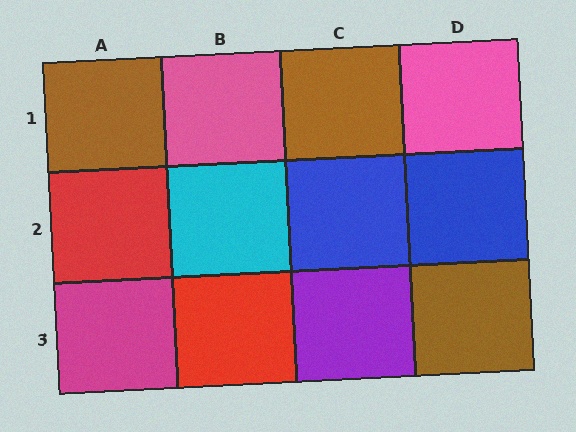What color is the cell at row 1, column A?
Brown.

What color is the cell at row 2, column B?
Cyan.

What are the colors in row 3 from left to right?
Magenta, red, purple, brown.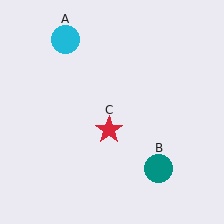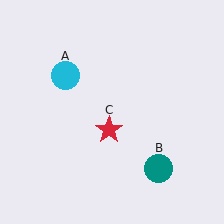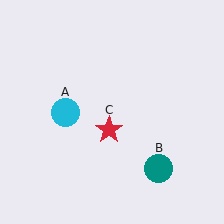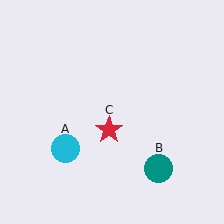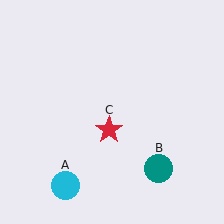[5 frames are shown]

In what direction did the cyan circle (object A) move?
The cyan circle (object A) moved down.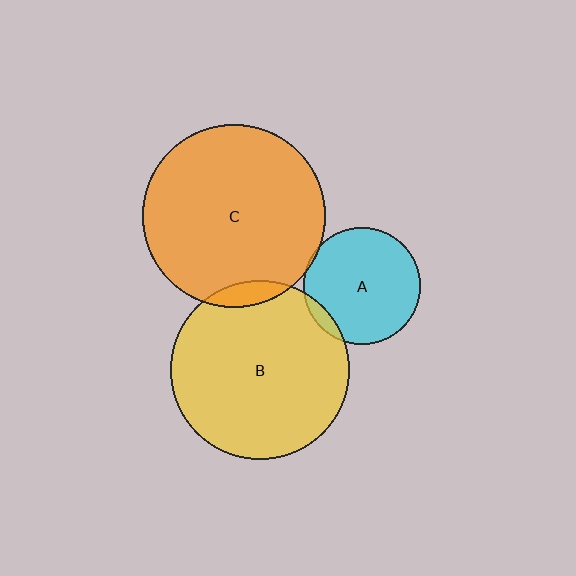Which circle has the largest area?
Circle C (orange).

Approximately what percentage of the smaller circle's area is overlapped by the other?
Approximately 5%.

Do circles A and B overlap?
Yes.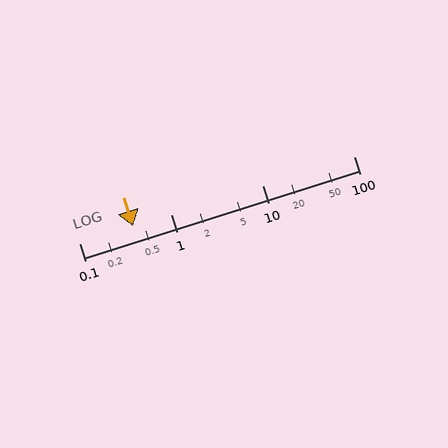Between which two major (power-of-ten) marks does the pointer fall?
The pointer is between 0.1 and 1.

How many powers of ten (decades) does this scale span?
The scale spans 3 decades, from 0.1 to 100.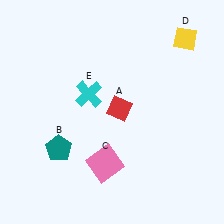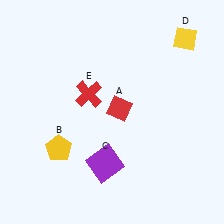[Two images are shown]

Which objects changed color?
B changed from teal to yellow. C changed from pink to purple. E changed from cyan to red.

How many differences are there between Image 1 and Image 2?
There are 3 differences between the two images.